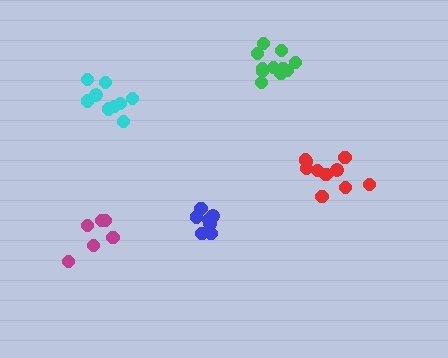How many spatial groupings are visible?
There are 5 spatial groupings.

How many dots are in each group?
Group 1: 10 dots, Group 2: 11 dots, Group 3: 9 dots, Group 4: 7 dots, Group 5: 6 dots (43 total).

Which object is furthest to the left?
The magenta cluster is leftmost.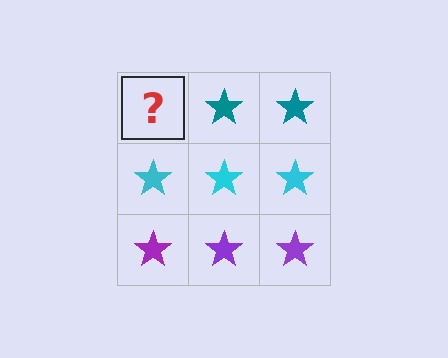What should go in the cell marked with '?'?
The missing cell should contain a teal star.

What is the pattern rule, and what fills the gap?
The rule is that each row has a consistent color. The gap should be filled with a teal star.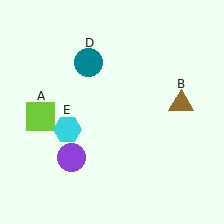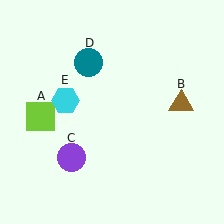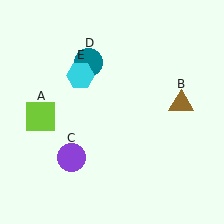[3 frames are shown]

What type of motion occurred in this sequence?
The cyan hexagon (object E) rotated clockwise around the center of the scene.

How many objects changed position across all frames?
1 object changed position: cyan hexagon (object E).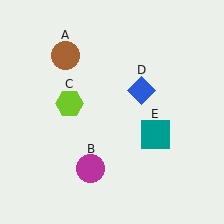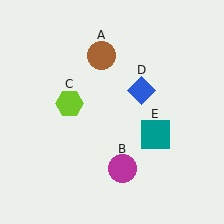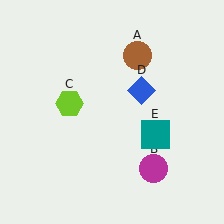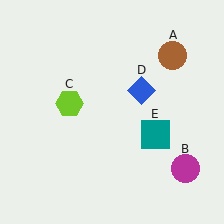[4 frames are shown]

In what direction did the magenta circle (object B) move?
The magenta circle (object B) moved right.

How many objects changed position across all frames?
2 objects changed position: brown circle (object A), magenta circle (object B).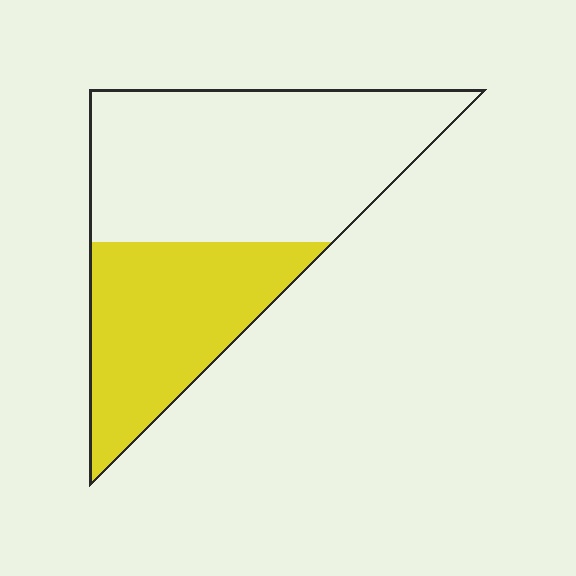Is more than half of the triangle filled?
No.